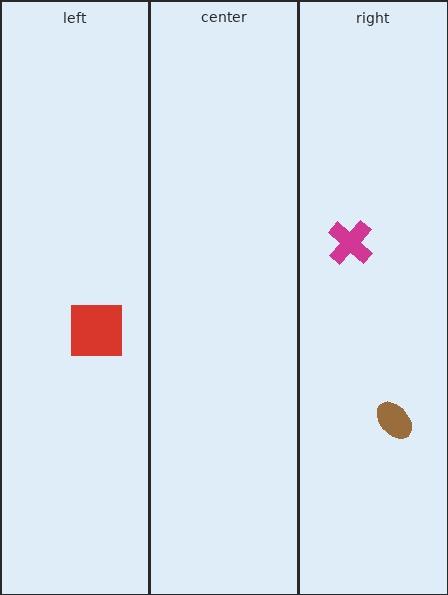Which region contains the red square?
The left region.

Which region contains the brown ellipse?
The right region.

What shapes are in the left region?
The red square.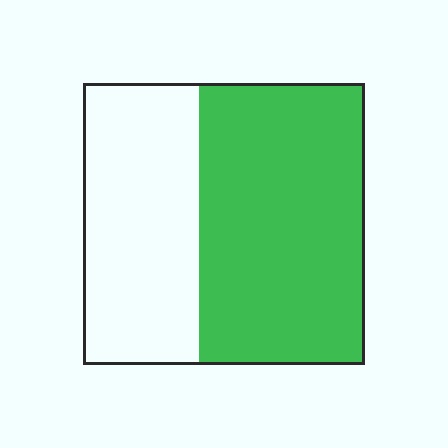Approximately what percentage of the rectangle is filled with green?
Approximately 60%.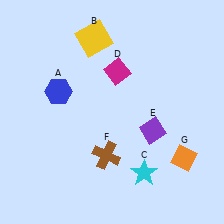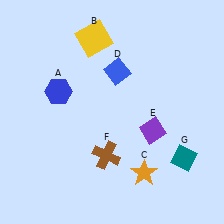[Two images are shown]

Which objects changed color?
C changed from cyan to orange. D changed from magenta to blue. G changed from orange to teal.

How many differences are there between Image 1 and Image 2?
There are 3 differences between the two images.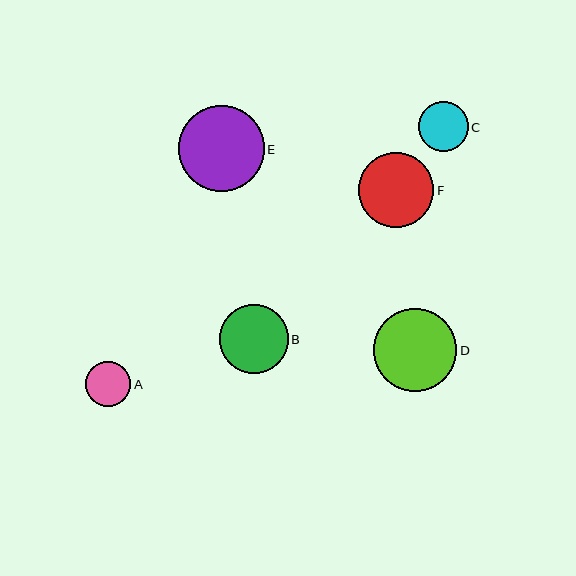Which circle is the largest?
Circle E is the largest with a size of approximately 86 pixels.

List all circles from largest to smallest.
From largest to smallest: E, D, F, B, C, A.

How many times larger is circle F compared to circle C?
Circle F is approximately 1.5 times the size of circle C.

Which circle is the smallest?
Circle A is the smallest with a size of approximately 45 pixels.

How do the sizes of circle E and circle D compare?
Circle E and circle D are approximately the same size.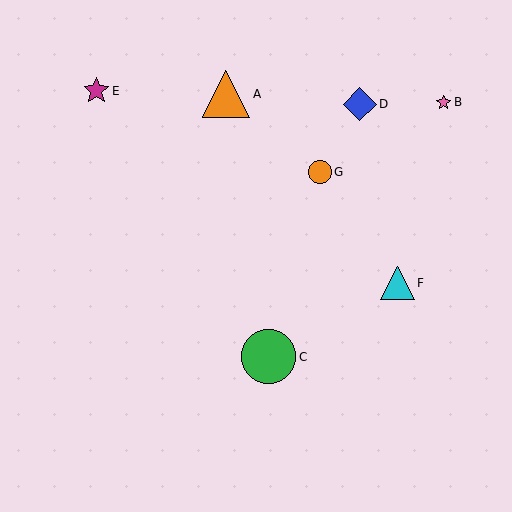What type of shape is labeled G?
Shape G is an orange circle.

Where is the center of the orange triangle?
The center of the orange triangle is at (226, 94).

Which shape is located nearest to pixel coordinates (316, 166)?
The orange circle (labeled G) at (320, 172) is nearest to that location.